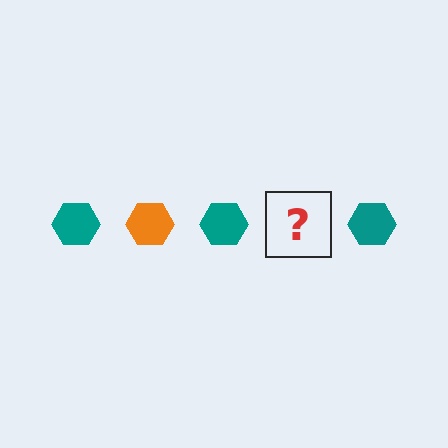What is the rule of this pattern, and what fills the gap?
The rule is that the pattern cycles through teal, orange hexagons. The gap should be filled with an orange hexagon.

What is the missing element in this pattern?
The missing element is an orange hexagon.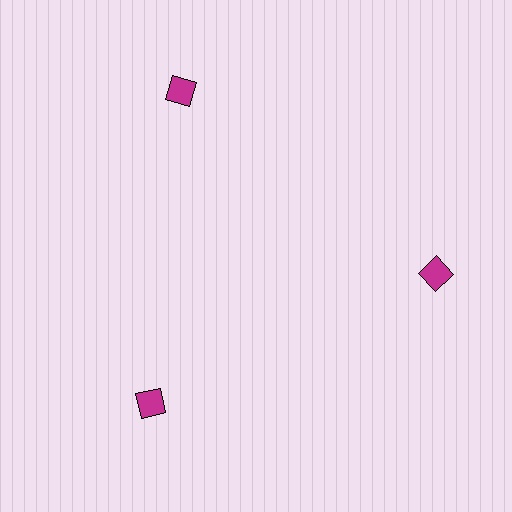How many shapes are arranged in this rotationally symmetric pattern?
There are 3 shapes, arranged in 3 groups of 1.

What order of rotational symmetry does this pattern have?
This pattern has 3-fold rotational symmetry.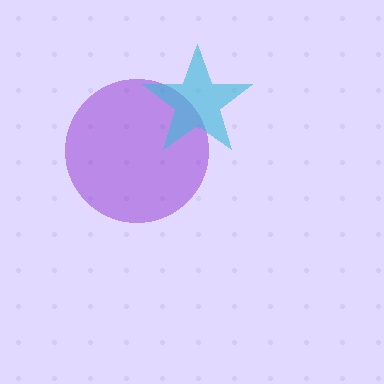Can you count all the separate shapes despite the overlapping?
Yes, there are 2 separate shapes.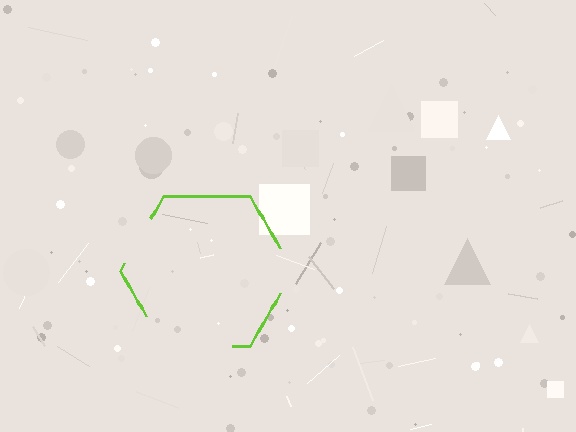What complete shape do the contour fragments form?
The contour fragments form a hexagon.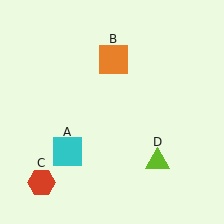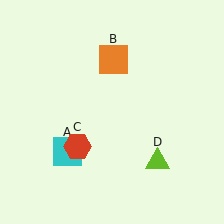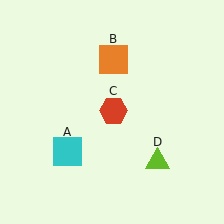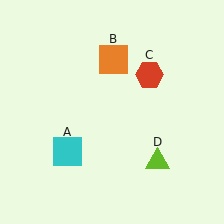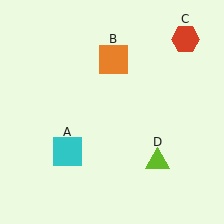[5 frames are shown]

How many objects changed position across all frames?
1 object changed position: red hexagon (object C).